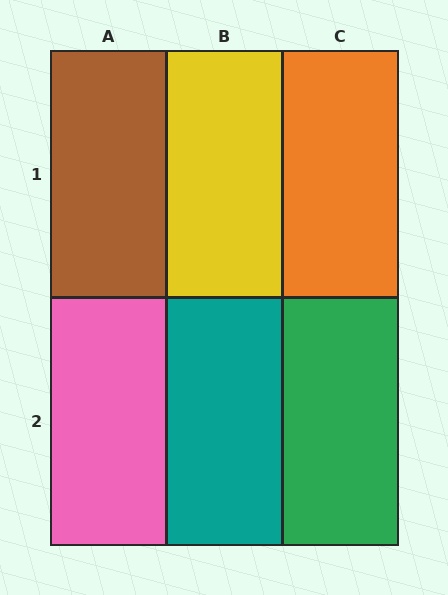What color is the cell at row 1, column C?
Orange.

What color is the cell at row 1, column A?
Brown.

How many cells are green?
1 cell is green.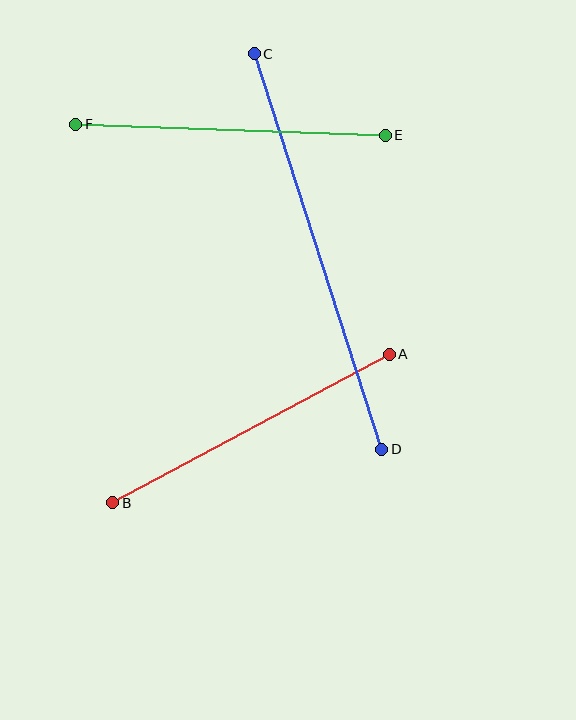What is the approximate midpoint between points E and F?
The midpoint is at approximately (231, 130) pixels.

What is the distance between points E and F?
The distance is approximately 310 pixels.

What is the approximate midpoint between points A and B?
The midpoint is at approximately (251, 429) pixels.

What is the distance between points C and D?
The distance is approximately 416 pixels.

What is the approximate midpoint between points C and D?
The midpoint is at approximately (318, 252) pixels.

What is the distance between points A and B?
The distance is approximately 314 pixels.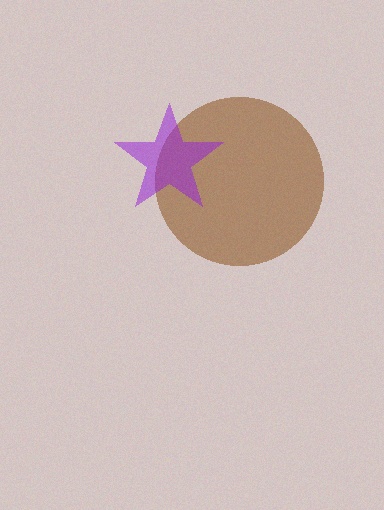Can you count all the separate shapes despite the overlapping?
Yes, there are 2 separate shapes.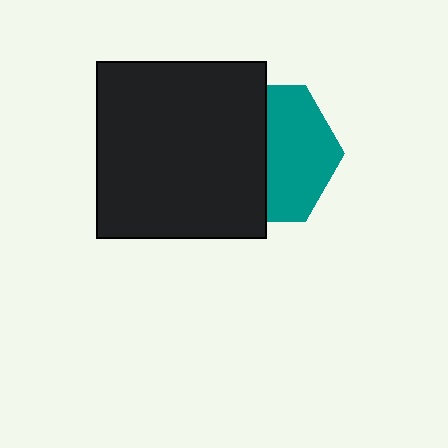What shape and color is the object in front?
The object in front is a black rectangle.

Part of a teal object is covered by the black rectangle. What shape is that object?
It is a hexagon.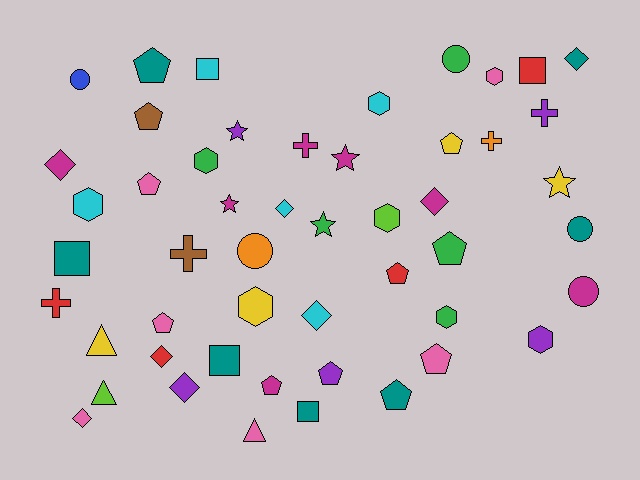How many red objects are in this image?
There are 4 red objects.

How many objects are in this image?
There are 50 objects.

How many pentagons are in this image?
There are 11 pentagons.